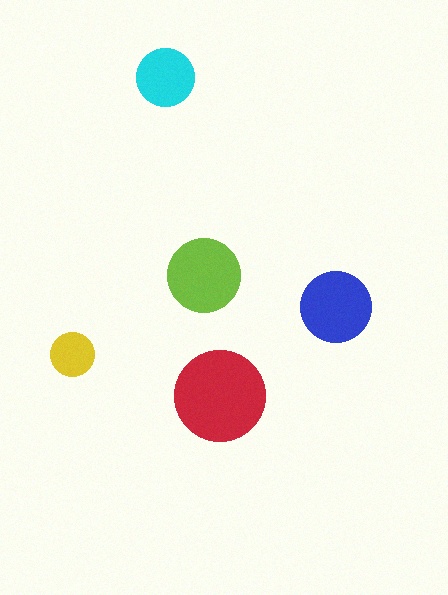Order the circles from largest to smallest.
the red one, the lime one, the blue one, the cyan one, the yellow one.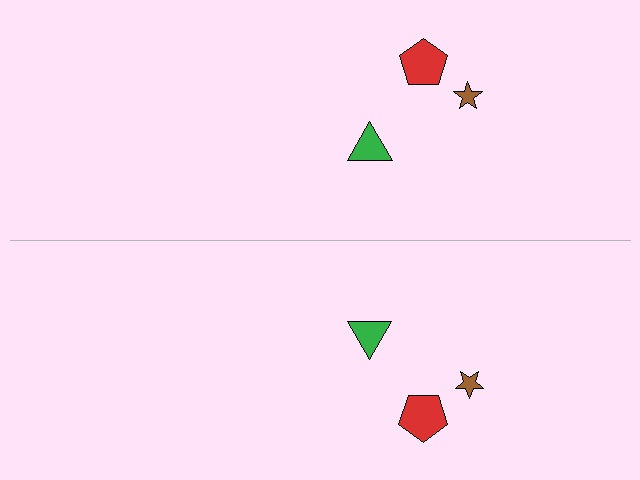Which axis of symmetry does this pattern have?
The pattern has a horizontal axis of symmetry running through the center of the image.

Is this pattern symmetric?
Yes, this pattern has bilateral (reflection) symmetry.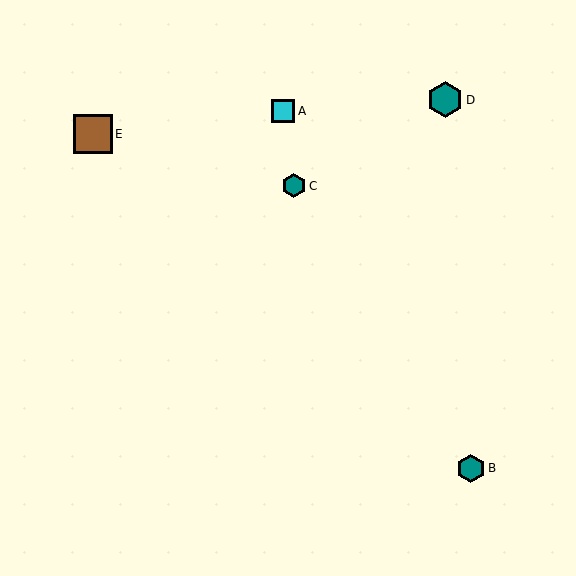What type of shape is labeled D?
Shape D is a teal hexagon.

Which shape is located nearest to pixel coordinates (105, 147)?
The brown square (labeled E) at (93, 134) is nearest to that location.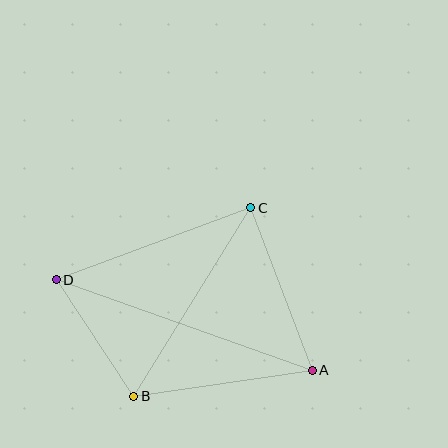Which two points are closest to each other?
Points B and D are closest to each other.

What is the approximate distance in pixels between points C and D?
The distance between C and D is approximately 207 pixels.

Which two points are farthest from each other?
Points A and D are farthest from each other.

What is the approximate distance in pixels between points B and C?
The distance between B and C is approximately 222 pixels.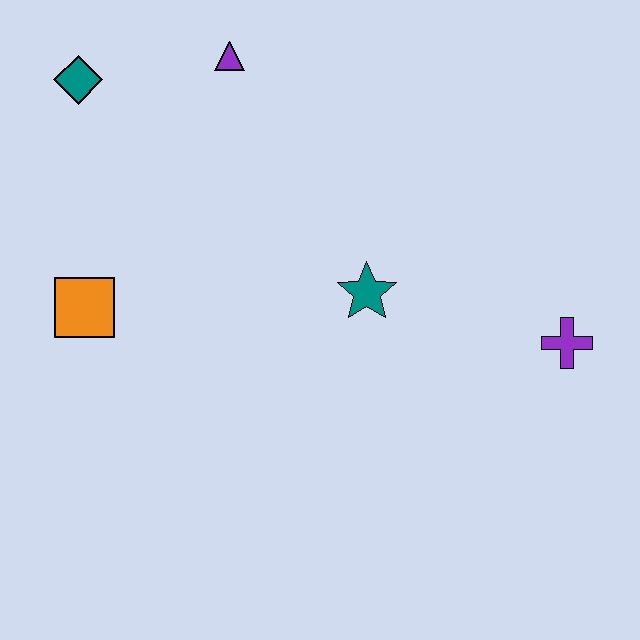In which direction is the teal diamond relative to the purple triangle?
The teal diamond is to the left of the purple triangle.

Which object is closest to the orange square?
The teal diamond is closest to the orange square.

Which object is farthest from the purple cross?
The teal diamond is farthest from the purple cross.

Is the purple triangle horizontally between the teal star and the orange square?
Yes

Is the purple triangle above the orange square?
Yes